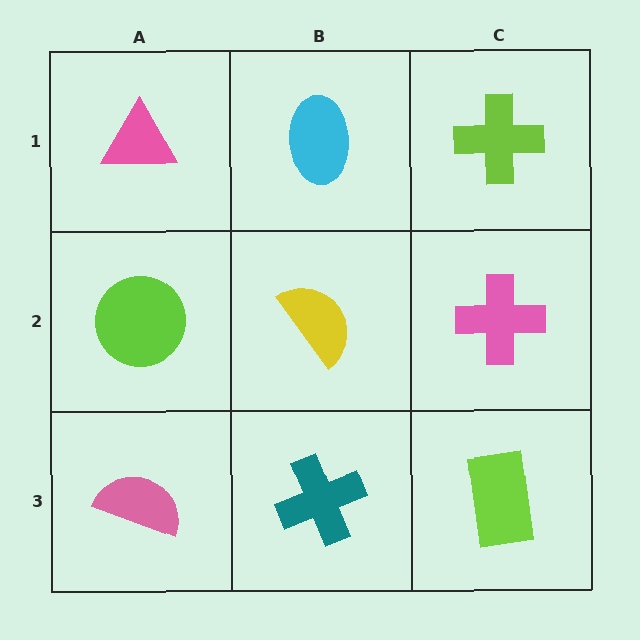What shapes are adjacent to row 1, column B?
A yellow semicircle (row 2, column B), a pink triangle (row 1, column A), a lime cross (row 1, column C).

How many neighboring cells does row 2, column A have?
3.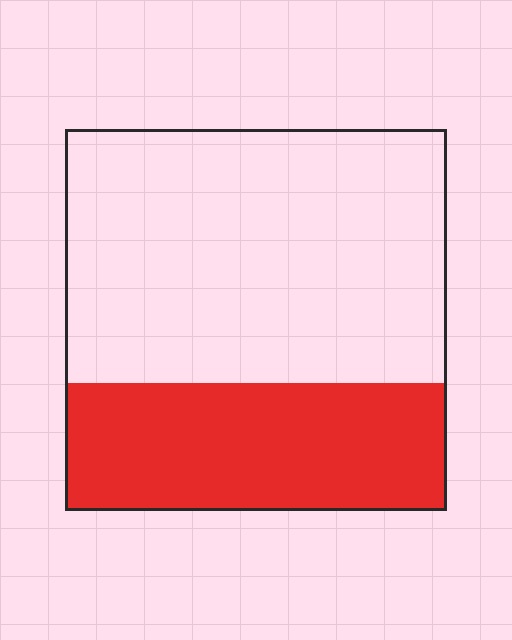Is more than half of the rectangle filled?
No.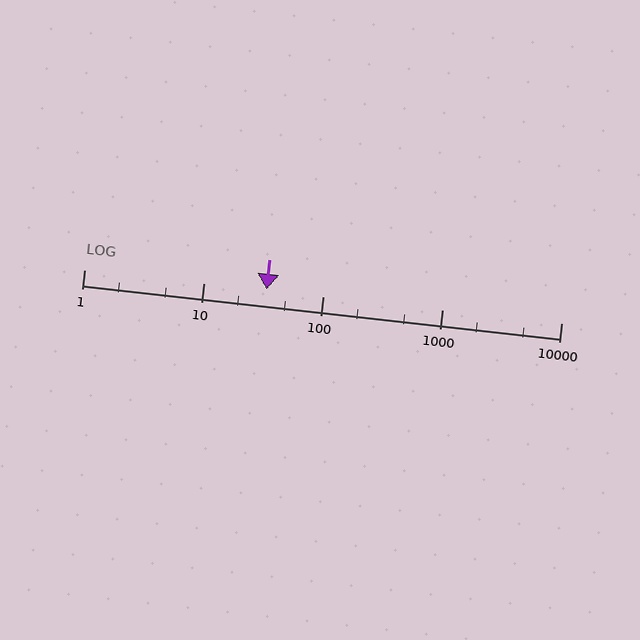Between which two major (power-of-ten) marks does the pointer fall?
The pointer is between 10 and 100.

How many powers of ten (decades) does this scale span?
The scale spans 4 decades, from 1 to 10000.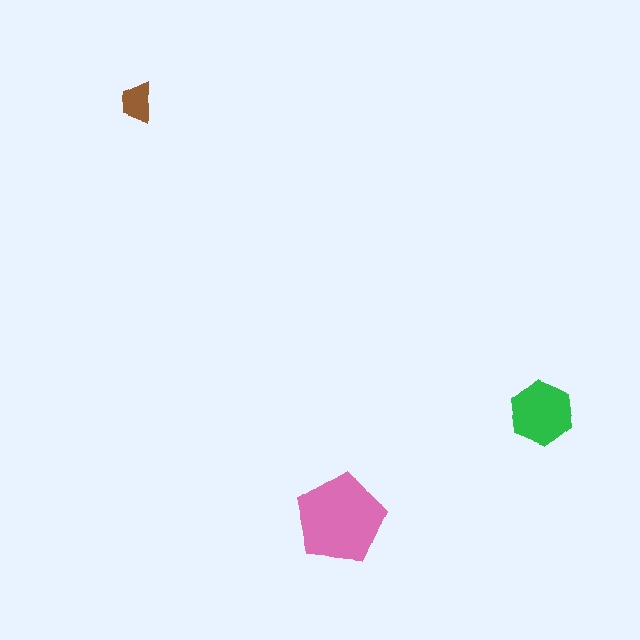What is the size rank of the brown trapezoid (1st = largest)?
3rd.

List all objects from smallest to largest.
The brown trapezoid, the green hexagon, the pink pentagon.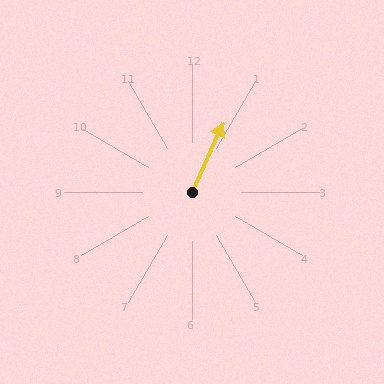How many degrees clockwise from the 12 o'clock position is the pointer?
Approximately 24 degrees.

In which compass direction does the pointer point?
Northeast.